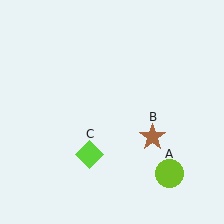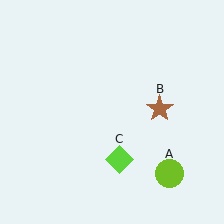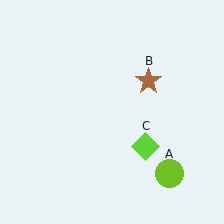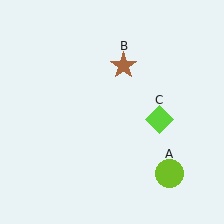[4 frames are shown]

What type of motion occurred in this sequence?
The brown star (object B), lime diamond (object C) rotated counterclockwise around the center of the scene.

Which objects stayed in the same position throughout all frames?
Lime circle (object A) remained stationary.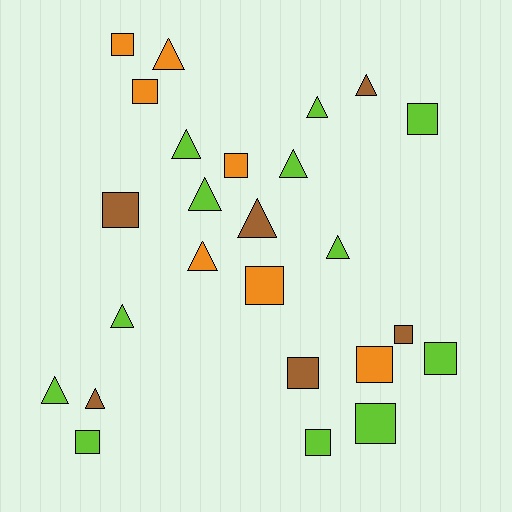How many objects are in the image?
There are 25 objects.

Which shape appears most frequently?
Square, with 13 objects.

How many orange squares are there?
There are 5 orange squares.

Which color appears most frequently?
Lime, with 12 objects.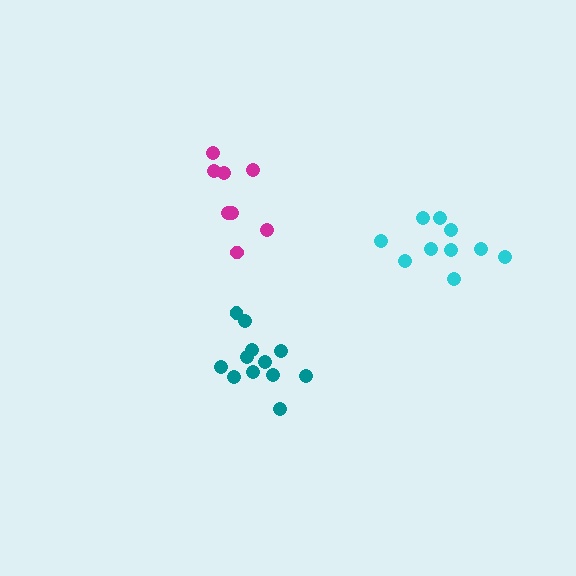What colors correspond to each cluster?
The clusters are colored: cyan, teal, magenta.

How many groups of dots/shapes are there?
There are 3 groups.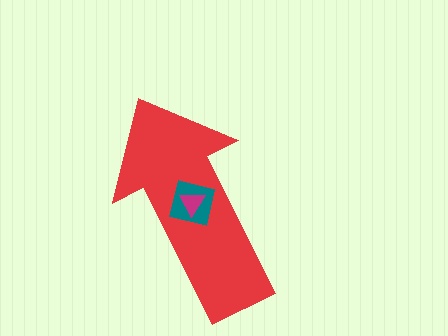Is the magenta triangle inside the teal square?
Yes.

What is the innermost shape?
The magenta triangle.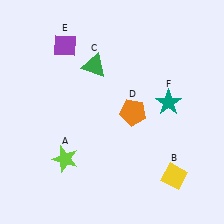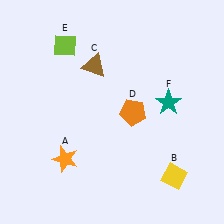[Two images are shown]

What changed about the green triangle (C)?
In Image 1, C is green. In Image 2, it changed to brown.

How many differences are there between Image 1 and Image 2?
There are 3 differences between the two images.